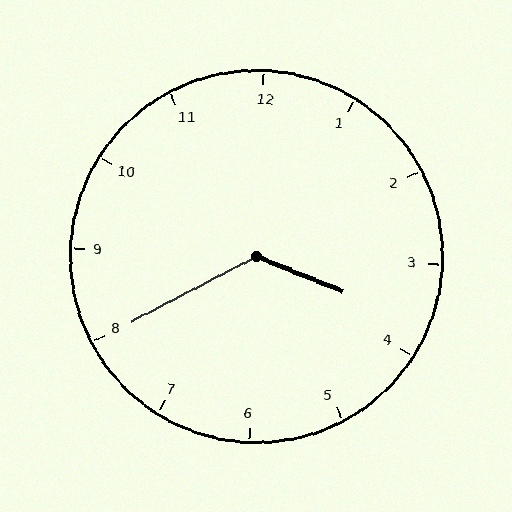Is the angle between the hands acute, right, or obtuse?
It is obtuse.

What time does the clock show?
3:40.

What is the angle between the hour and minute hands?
Approximately 130 degrees.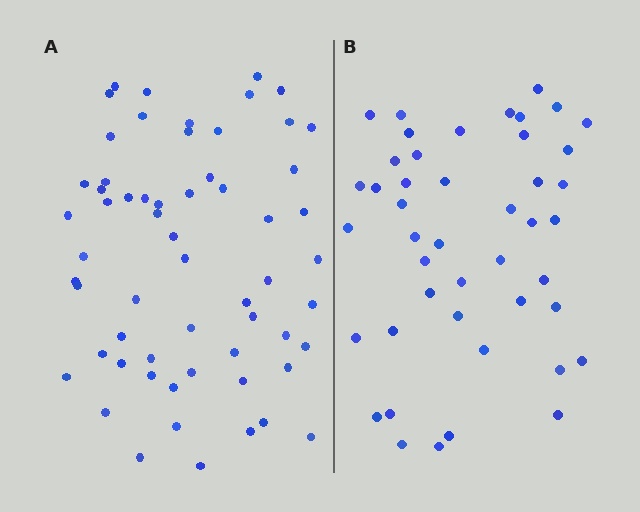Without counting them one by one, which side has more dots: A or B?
Region A (the left region) has more dots.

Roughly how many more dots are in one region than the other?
Region A has approximately 15 more dots than region B.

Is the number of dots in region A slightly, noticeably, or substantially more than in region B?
Region A has noticeably more, but not dramatically so. The ratio is roughly 1.3 to 1.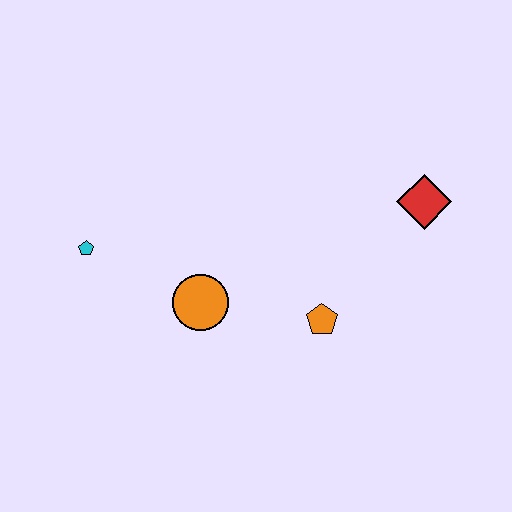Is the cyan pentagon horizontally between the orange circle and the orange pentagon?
No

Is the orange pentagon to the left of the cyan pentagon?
No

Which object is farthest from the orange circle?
The red diamond is farthest from the orange circle.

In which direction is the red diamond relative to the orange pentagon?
The red diamond is above the orange pentagon.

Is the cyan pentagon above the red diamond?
No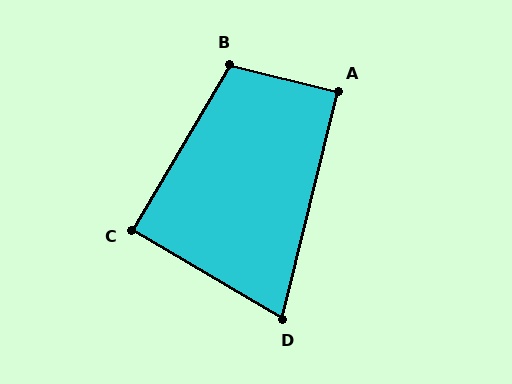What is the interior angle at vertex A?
Approximately 90 degrees (approximately right).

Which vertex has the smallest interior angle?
D, at approximately 73 degrees.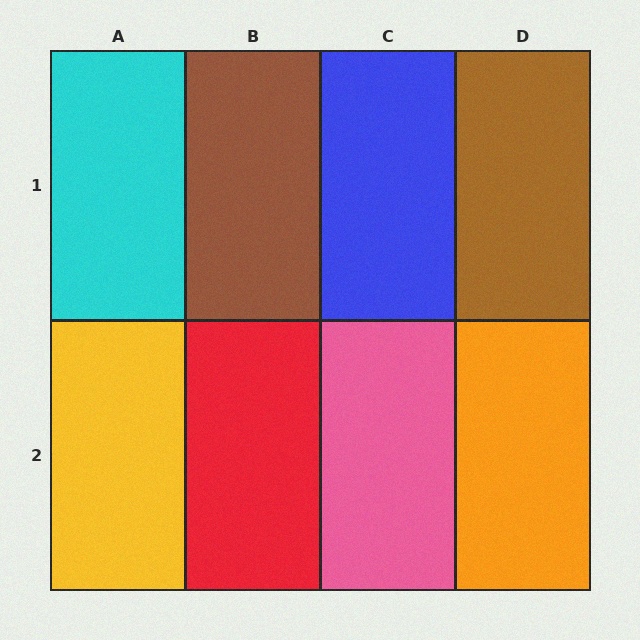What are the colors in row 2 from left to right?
Yellow, red, pink, orange.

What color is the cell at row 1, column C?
Blue.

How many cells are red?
1 cell is red.